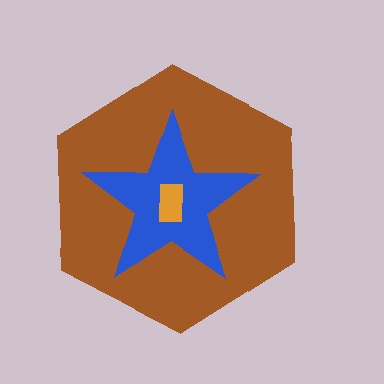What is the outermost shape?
The brown hexagon.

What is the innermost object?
The orange rectangle.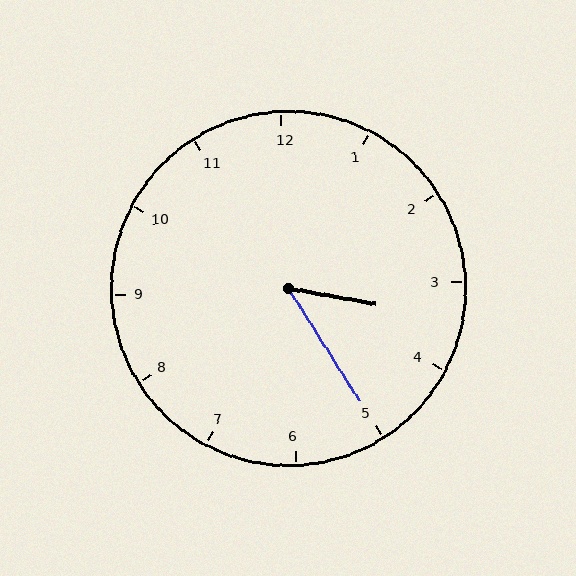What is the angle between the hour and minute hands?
Approximately 48 degrees.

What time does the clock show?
3:25.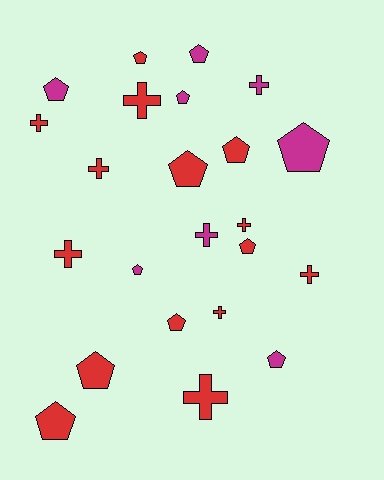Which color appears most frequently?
Red, with 15 objects.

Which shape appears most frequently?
Pentagon, with 13 objects.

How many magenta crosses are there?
There are 2 magenta crosses.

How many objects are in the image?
There are 23 objects.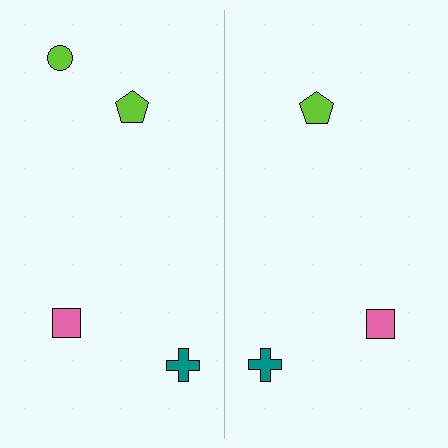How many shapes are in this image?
There are 7 shapes in this image.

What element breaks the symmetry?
A lime circle is missing from the right side.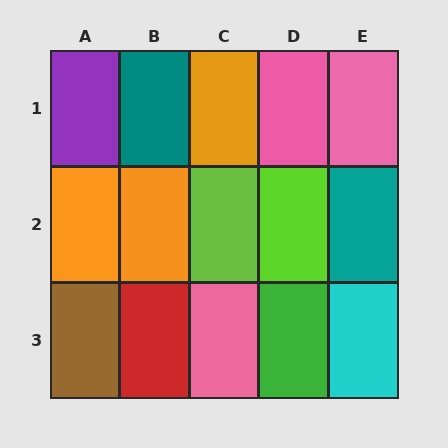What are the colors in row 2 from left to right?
Orange, orange, lime, lime, teal.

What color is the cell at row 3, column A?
Brown.